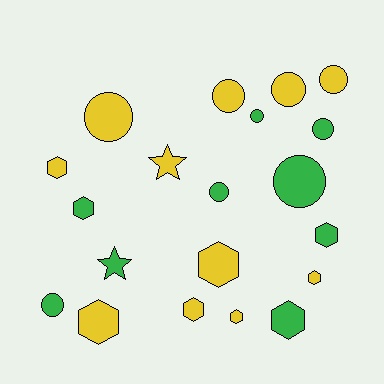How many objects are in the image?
There are 20 objects.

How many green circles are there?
There are 5 green circles.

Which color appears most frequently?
Yellow, with 11 objects.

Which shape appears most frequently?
Hexagon, with 9 objects.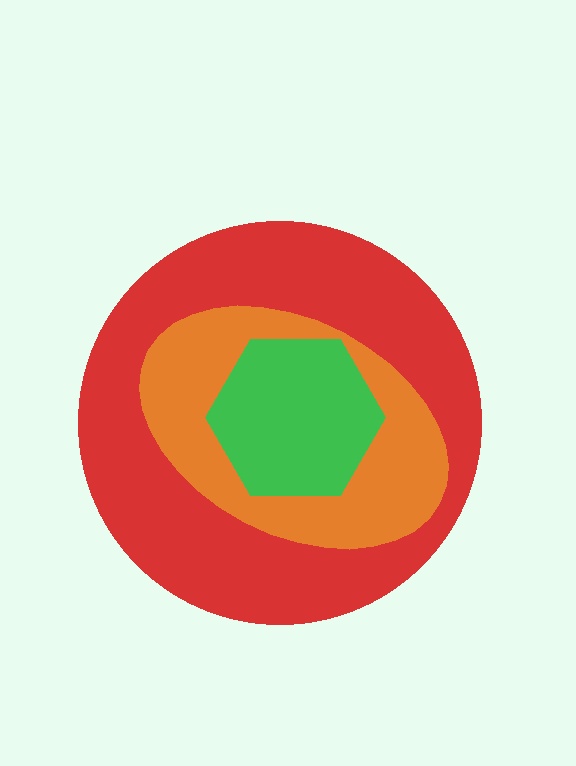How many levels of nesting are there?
3.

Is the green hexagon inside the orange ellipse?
Yes.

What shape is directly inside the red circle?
The orange ellipse.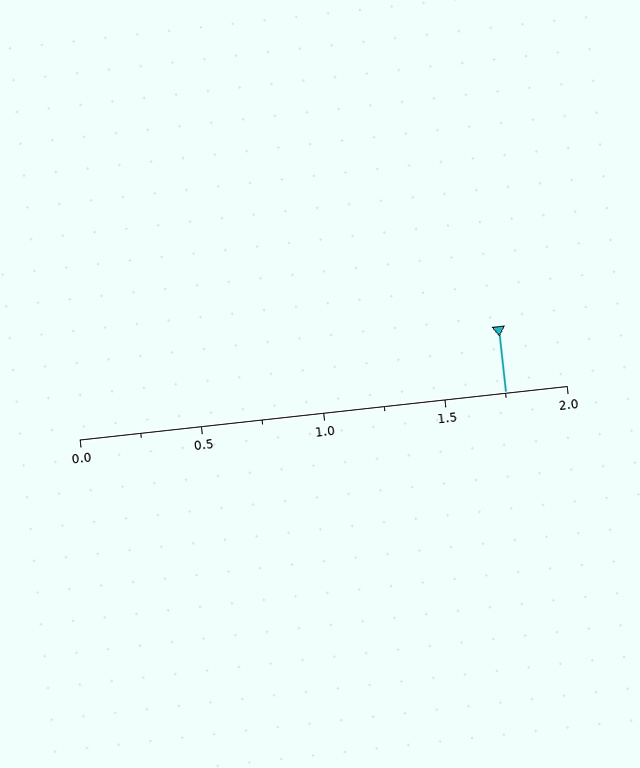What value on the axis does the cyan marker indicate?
The marker indicates approximately 1.75.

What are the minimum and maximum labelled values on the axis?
The axis runs from 0.0 to 2.0.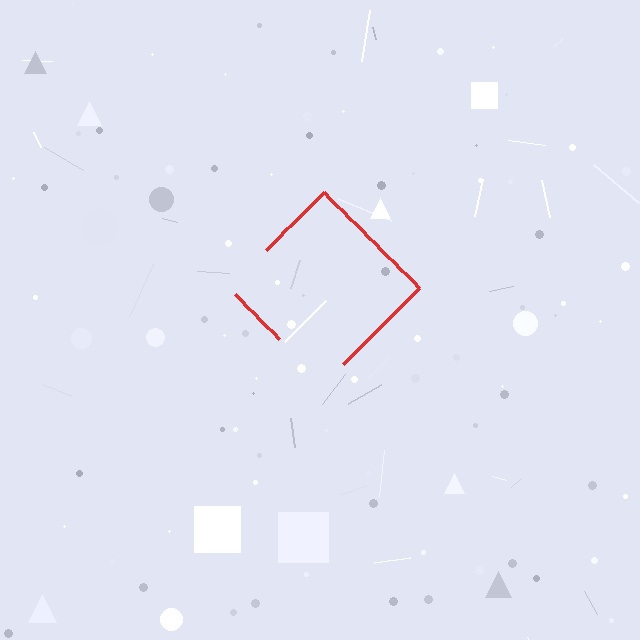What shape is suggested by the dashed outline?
The dashed outline suggests a diamond.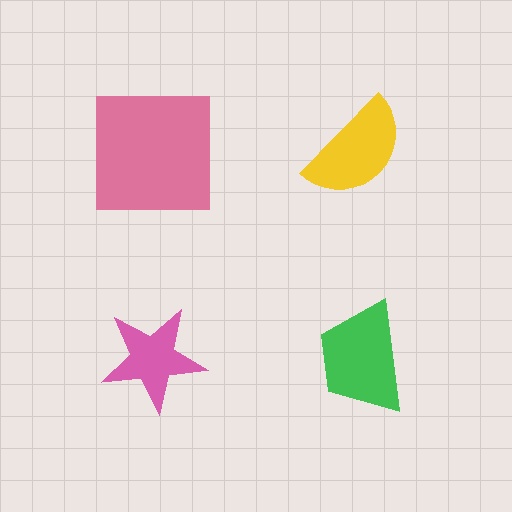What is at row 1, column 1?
A pink square.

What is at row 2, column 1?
A pink star.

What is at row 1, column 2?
A yellow semicircle.